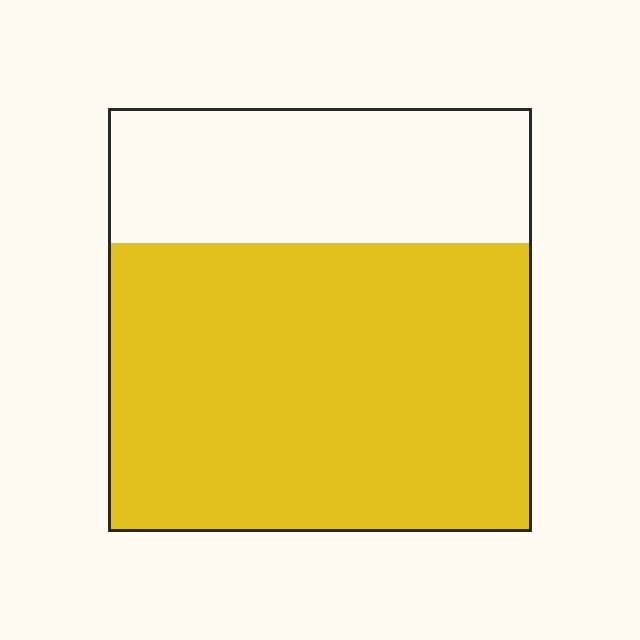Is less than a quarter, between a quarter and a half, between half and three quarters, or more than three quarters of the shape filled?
Between half and three quarters.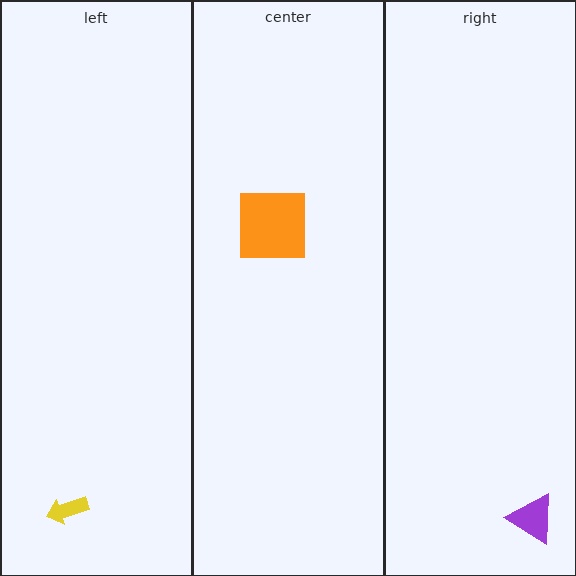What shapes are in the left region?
The yellow arrow.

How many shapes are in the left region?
1.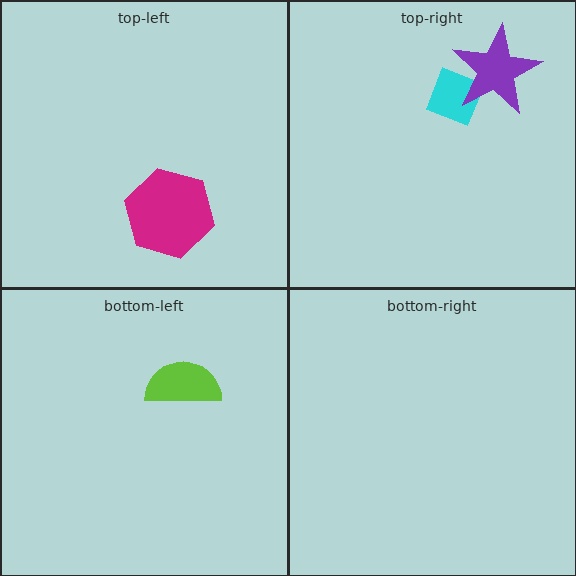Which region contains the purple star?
The top-right region.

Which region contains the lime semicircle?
The bottom-left region.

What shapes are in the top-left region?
The magenta hexagon.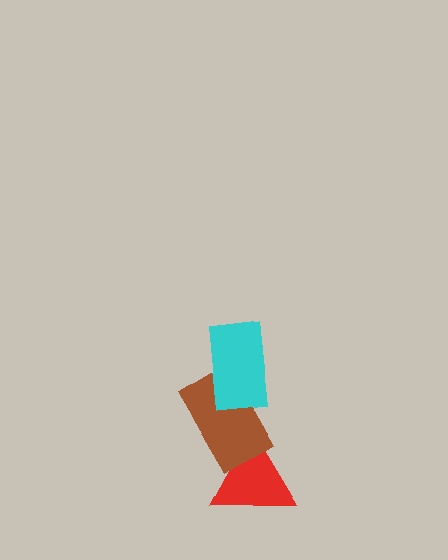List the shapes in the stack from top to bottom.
From top to bottom: the cyan rectangle, the brown rectangle, the red triangle.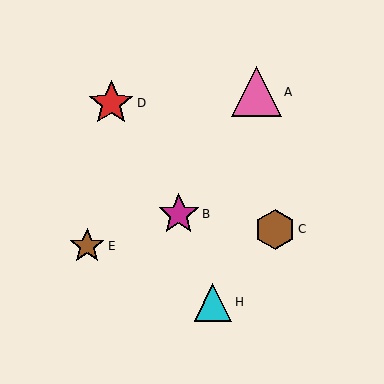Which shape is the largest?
The pink triangle (labeled A) is the largest.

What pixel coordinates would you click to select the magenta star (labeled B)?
Click at (179, 214) to select the magenta star B.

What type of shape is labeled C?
Shape C is a brown hexagon.